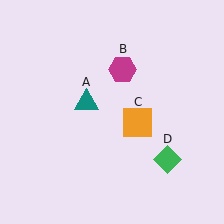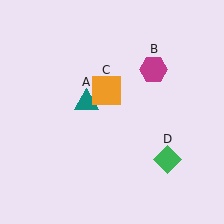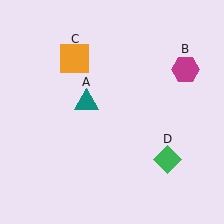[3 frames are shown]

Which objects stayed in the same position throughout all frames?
Teal triangle (object A) and green diamond (object D) remained stationary.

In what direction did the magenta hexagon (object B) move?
The magenta hexagon (object B) moved right.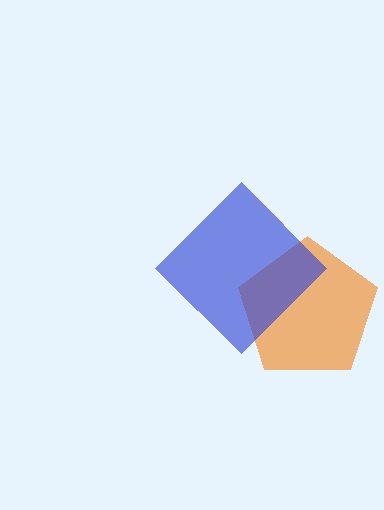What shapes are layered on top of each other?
The layered shapes are: an orange pentagon, a blue diamond.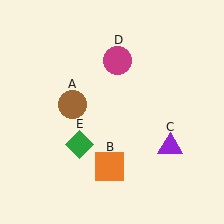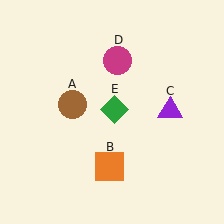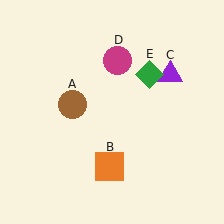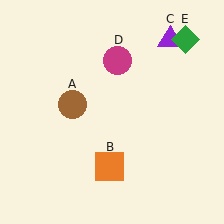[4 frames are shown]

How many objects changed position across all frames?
2 objects changed position: purple triangle (object C), green diamond (object E).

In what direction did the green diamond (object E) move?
The green diamond (object E) moved up and to the right.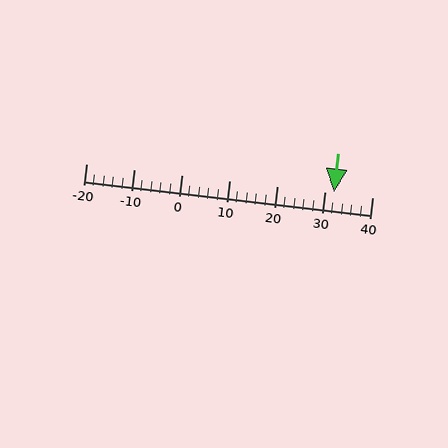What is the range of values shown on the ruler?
The ruler shows values from -20 to 40.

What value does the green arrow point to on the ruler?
The green arrow points to approximately 32.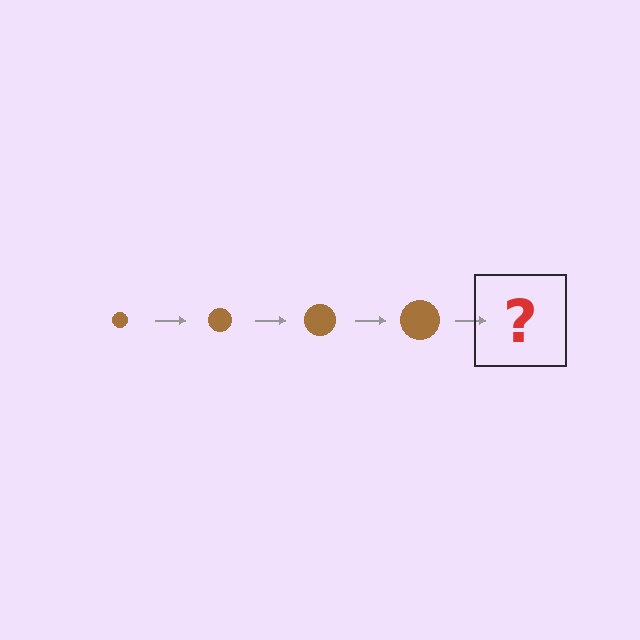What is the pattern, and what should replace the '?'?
The pattern is that the circle gets progressively larger each step. The '?' should be a brown circle, larger than the previous one.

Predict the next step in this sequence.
The next step is a brown circle, larger than the previous one.